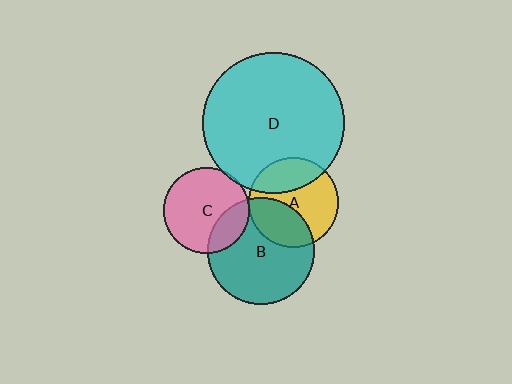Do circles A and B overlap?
Yes.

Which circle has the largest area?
Circle D (cyan).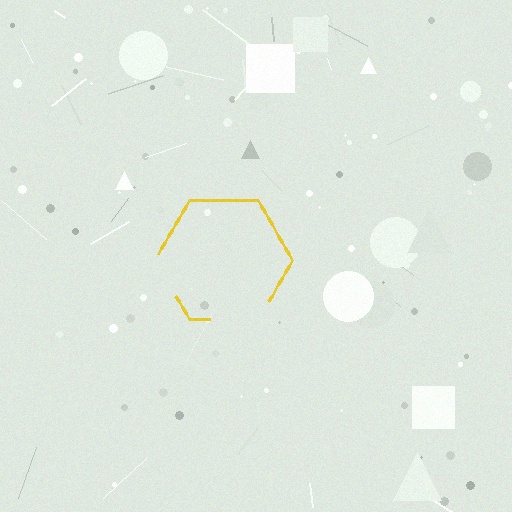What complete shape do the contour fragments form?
The contour fragments form a hexagon.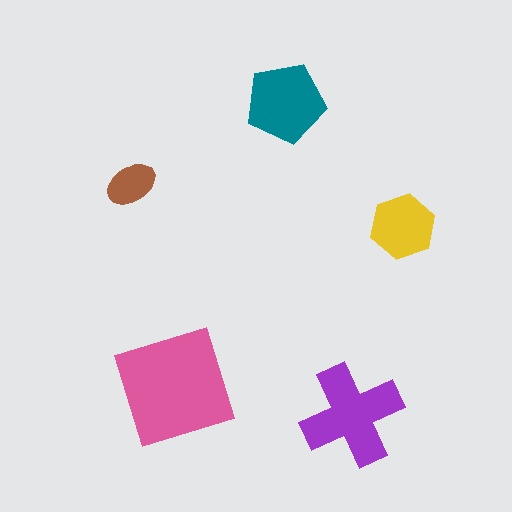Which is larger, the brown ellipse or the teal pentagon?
The teal pentagon.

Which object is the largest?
The pink square.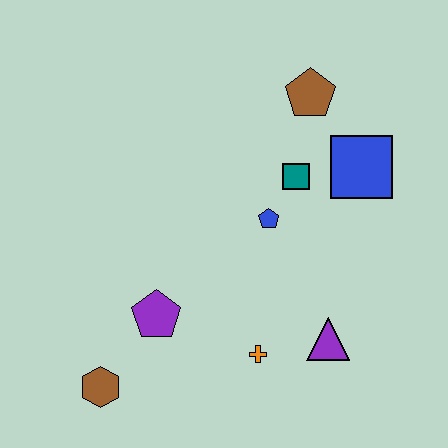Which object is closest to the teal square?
The blue pentagon is closest to the teal square.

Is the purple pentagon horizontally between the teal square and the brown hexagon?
Yes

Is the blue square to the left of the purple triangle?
No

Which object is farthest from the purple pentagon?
The brown pentagon is farthest from the purple pentagon.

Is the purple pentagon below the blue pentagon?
Yes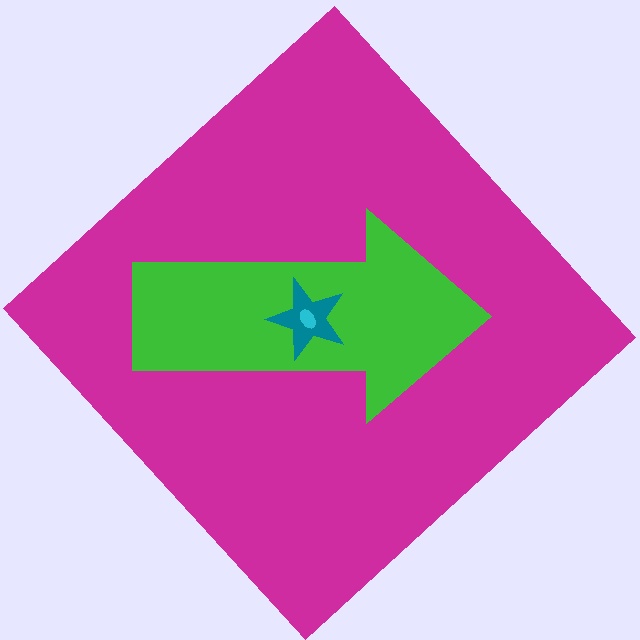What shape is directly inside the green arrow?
The teal star.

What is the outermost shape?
The magenta diamond.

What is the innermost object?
The cyan ellipse.